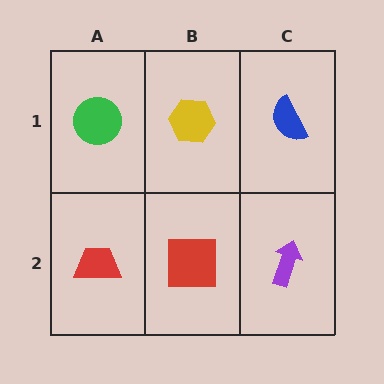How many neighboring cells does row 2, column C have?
2.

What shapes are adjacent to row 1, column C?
A purple arrow (row 2, column C), a yellow hexagon (row 1, column B).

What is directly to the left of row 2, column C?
A red square.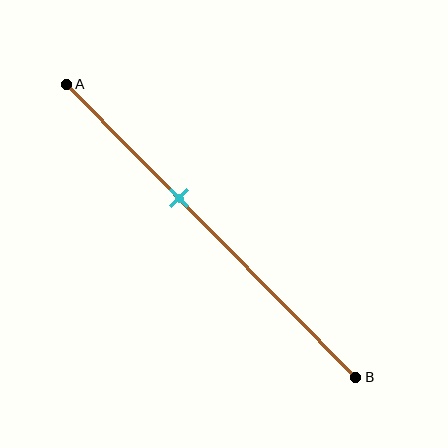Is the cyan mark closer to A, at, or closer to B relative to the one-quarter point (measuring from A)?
The cyan mark is closer to point B than the one-quarter point of segment AB.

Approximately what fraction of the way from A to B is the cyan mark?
The cyan mark is approximately 40% of the way from A to B.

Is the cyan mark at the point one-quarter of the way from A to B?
No, the mark is at about 40% from A, not at the 25% one-quarter point.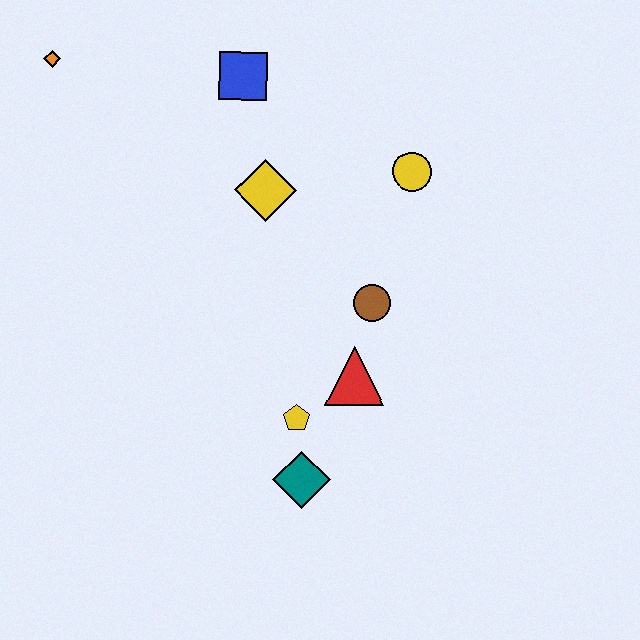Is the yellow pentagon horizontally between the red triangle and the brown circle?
No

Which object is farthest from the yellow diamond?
The teal diamond is farthest from the yellow diamond.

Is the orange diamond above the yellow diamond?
Yes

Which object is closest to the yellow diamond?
The blue square is closest to the yellow diamond.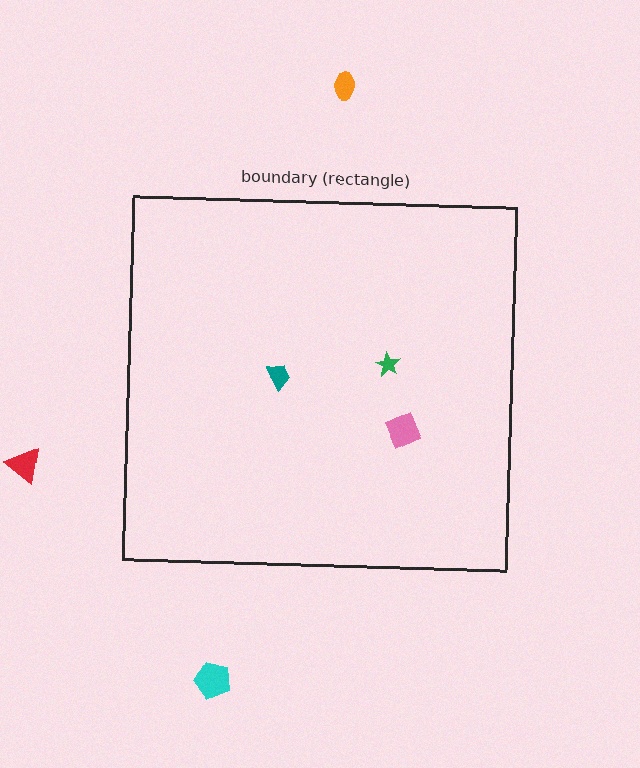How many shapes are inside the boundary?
3 inside, 3 outside.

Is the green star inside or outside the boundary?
Inside.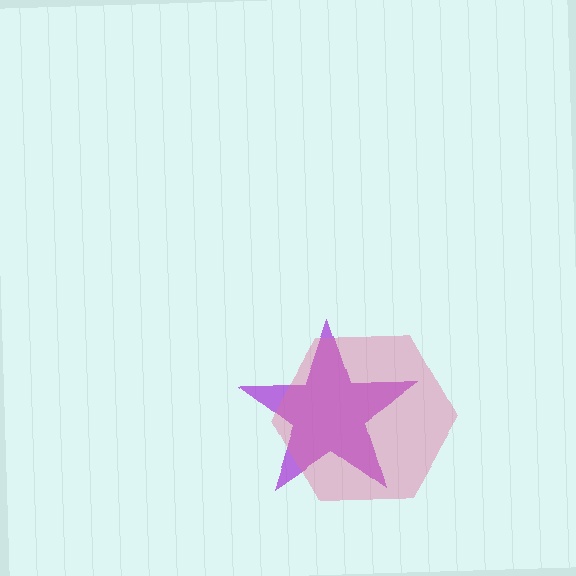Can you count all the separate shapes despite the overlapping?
Yes, there are 2 separate shapes.